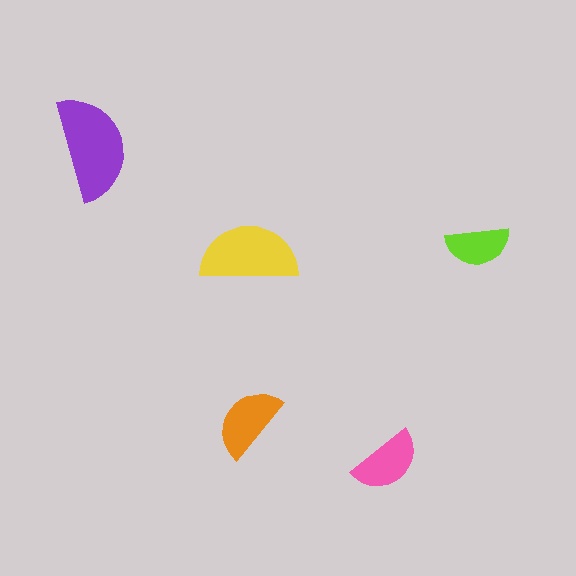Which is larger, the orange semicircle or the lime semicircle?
The orange one.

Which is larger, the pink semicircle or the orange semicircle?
The orange one.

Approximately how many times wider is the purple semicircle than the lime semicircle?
About 1.5 times wider.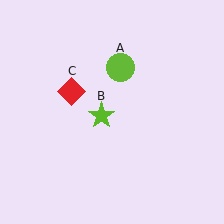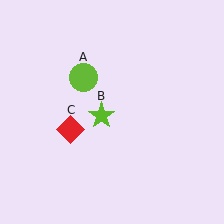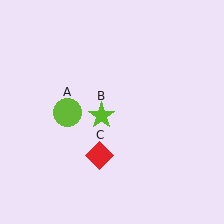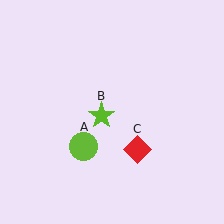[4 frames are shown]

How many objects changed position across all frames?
2 objects changed position: lime circle (object A), red diamond (object C).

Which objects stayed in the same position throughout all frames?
Lime star (object B) remained stationary.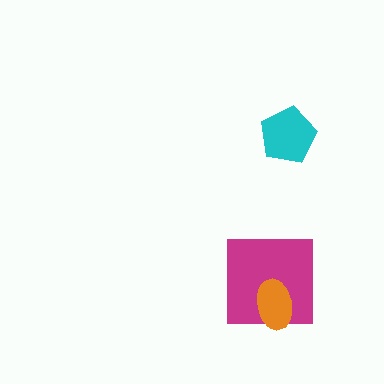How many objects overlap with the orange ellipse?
1 object overlaps with the orange ellipse.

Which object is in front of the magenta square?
The orange ellipse is in front of the magenta square.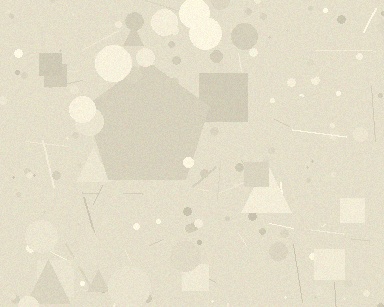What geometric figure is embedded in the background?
A pentagon is embedded in the background.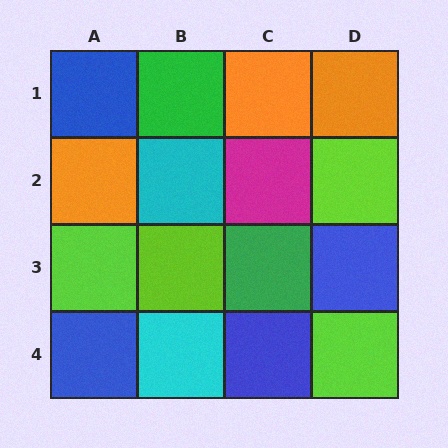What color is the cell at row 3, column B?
Lime.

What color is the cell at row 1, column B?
Green.